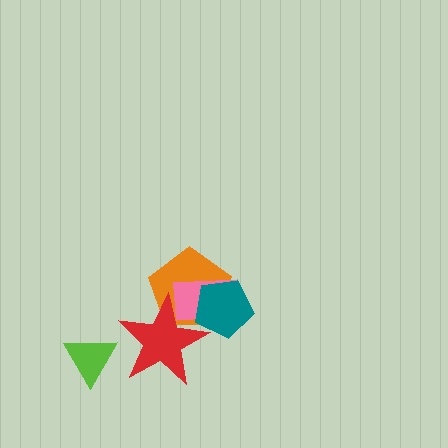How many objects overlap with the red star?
3 objects overlap with the red star.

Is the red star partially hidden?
No, no other shape covers it.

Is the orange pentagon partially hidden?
Yes, it is partially covered by another shape.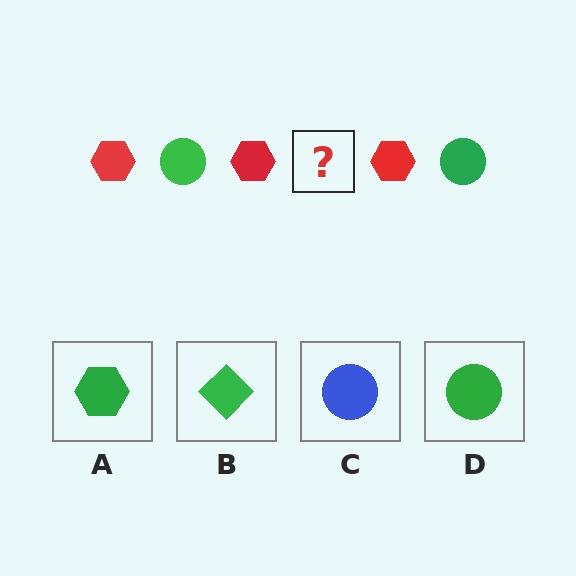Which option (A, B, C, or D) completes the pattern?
D.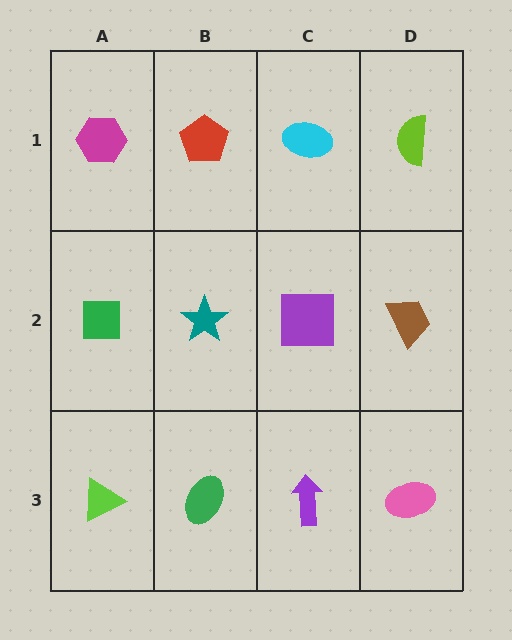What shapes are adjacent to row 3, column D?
A brown trapezoid (row 2, column D), a purple arrow (row 3, column C).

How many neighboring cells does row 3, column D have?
2.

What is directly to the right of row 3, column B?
A purple arrow.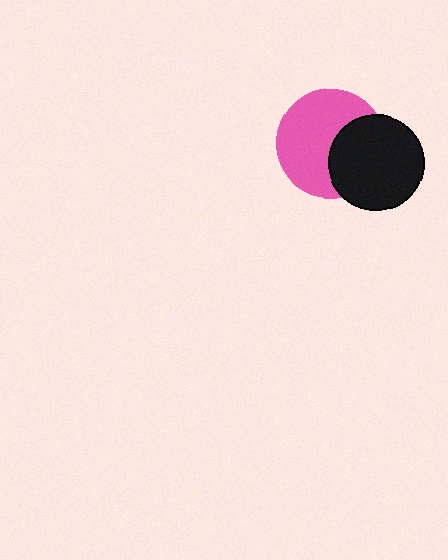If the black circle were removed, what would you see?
You would see the complete pink circle.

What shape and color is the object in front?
The object in front is a black circle.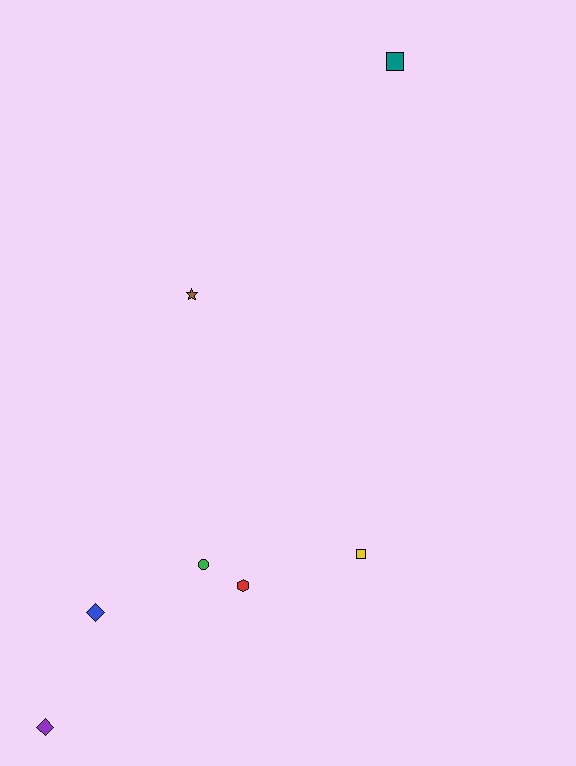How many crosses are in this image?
There are no crosses.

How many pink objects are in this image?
There are no pink objects.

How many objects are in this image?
There are 7 objects.